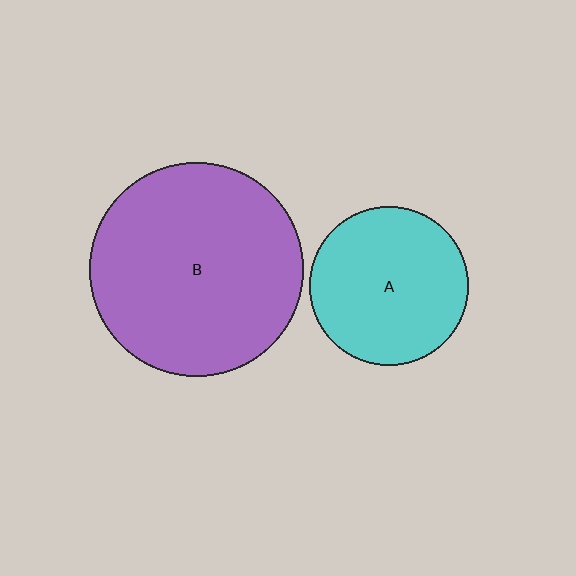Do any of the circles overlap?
No, none of the circles overlap.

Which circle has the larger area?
Circle B (purple).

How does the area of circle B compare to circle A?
Approximately 1.8 times.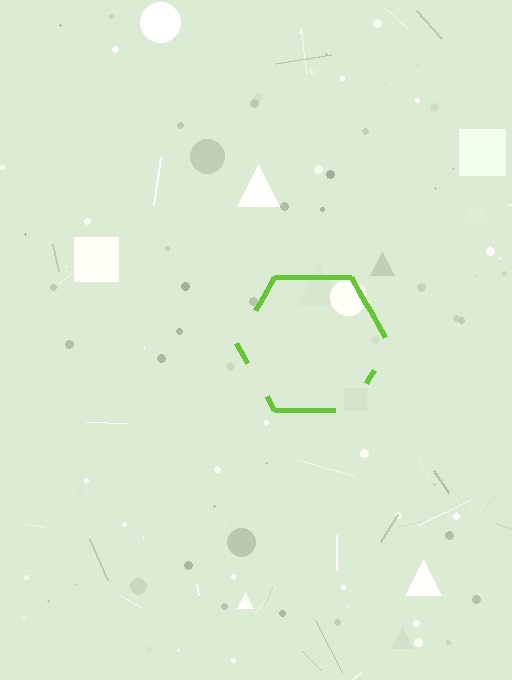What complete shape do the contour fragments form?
The contour fragments form a hexagon.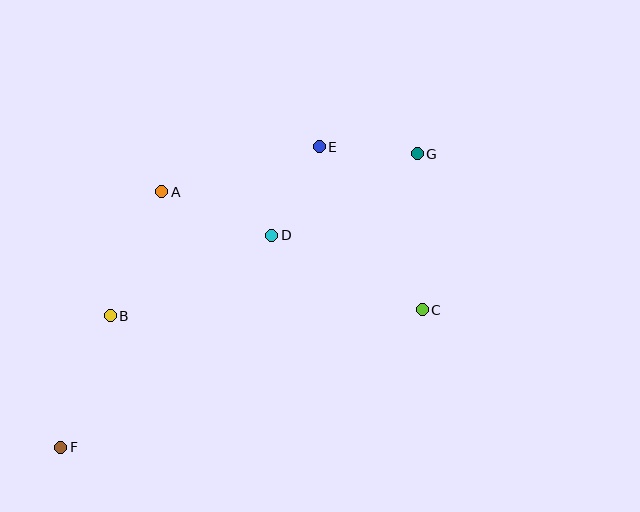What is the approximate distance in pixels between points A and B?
The distance between A and B is approximately 135 pixels.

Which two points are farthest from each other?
Points F and G are farthest from each other.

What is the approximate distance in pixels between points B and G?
The distance between B and G is approximately 348 pixels.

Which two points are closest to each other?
Points E and G are closest to each other.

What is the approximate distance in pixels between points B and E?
The distance between B and E is approximately 269 pixels.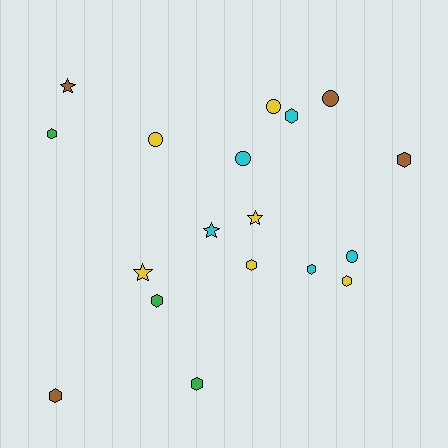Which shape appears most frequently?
Hexagon, with 9 objects.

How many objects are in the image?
There are 18 objects.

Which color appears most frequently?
Yellow, with 6 objects.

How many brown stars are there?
There is 1 brown star.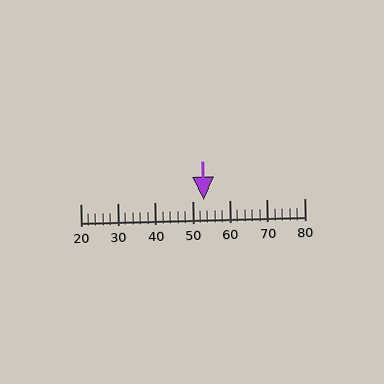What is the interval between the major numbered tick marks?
The major tick marks are spaced 10 units apart.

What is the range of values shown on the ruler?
The ruler shows values from 20 to 80.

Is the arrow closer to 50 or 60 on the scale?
The arrow is closer to 50.